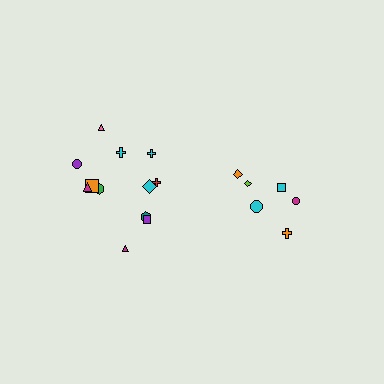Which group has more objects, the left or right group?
The left group.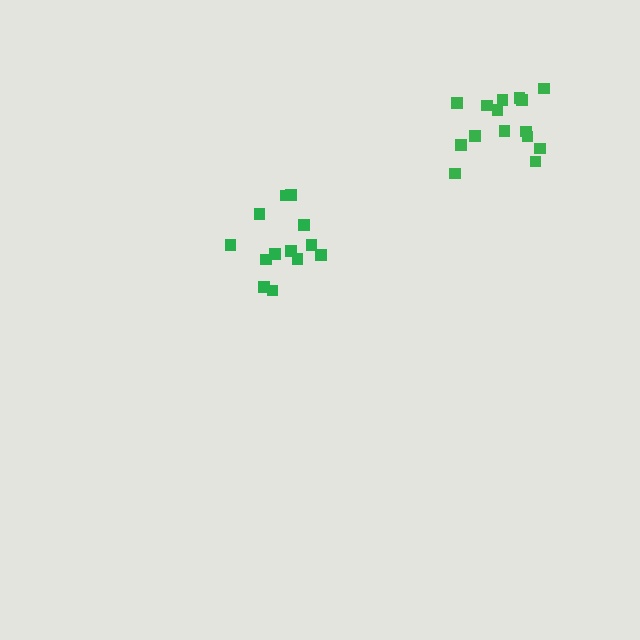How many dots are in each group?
Group 1: 13 dots, Group 2: 15 dots (28 total).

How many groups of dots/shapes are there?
There are 2 groups.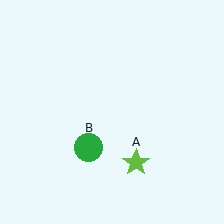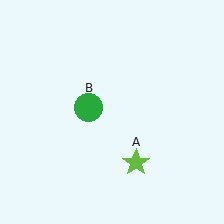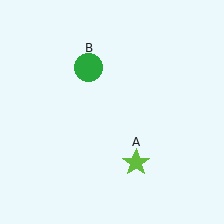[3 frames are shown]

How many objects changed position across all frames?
1 object changed position: green circle (object B).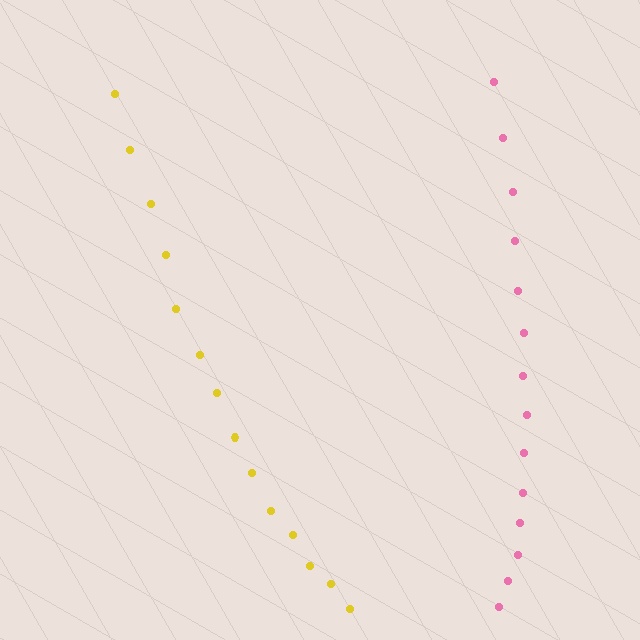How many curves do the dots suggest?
There are 2 distinct paths.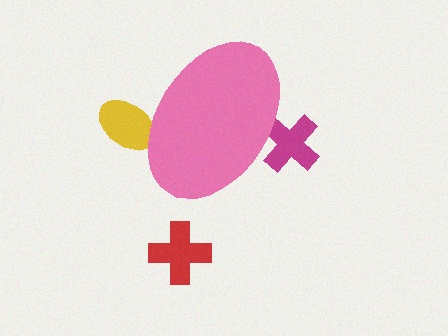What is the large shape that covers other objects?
A pink ellipse.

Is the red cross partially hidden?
No, the red cross is fully visible.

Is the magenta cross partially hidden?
Yes, the magenta cross is partially hidden behind the pink ellipse.